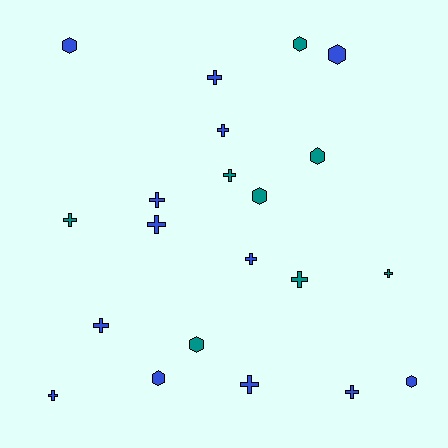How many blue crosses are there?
There are 9 blue crosses.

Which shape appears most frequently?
Cross, with 13 objects.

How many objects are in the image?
There are 21 objects.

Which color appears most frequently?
Blue, with 13 objects.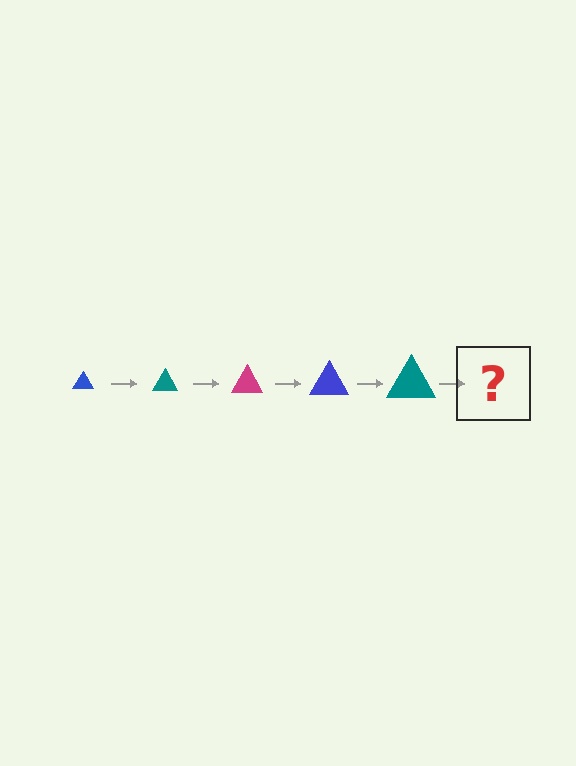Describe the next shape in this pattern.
It should be a magenta triangle, larger than the previous one.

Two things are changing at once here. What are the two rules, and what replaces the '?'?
The two rules are that the triangle grows larger each step and the color cycles through blue, teal, and magenta. The '?' should be a magenta triangle, larger than the previous one.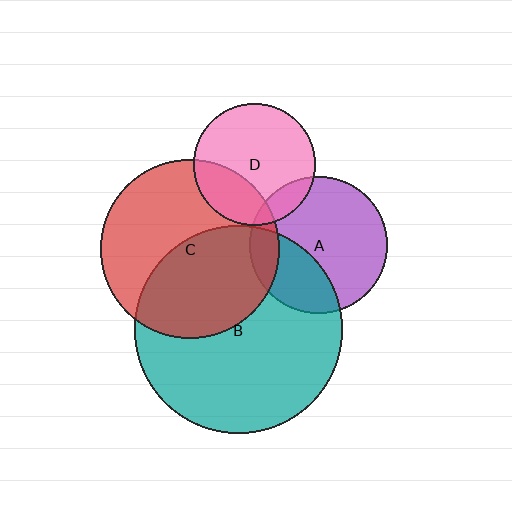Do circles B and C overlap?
Yes.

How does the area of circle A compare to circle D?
Approximately 1.3 times.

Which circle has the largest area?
Circle B (teal).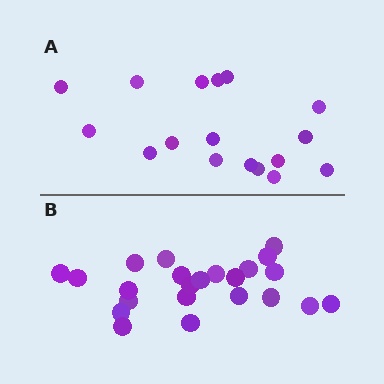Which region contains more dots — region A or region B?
Region B (the bottom region) has more dots.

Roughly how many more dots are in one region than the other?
Region B has about 6 more dots than region A.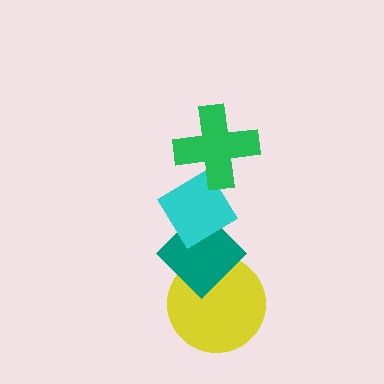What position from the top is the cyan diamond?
The cyan diamond is 2nd from the top.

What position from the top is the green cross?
The green cross is 1st from the top.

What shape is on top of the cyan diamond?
The green cross is on top of the cyan diamond.